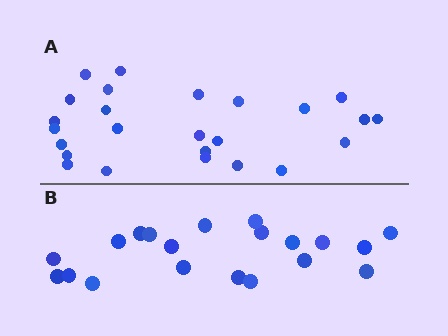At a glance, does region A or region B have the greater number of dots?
Region A (the top region) has more dots.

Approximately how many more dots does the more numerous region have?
Region A has about 5 more dots than region B.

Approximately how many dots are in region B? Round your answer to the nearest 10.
About 20 dots.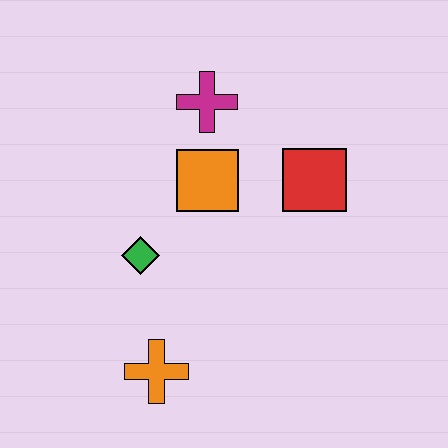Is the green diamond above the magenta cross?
No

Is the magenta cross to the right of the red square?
No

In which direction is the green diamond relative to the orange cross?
The green diamond is above the orange cross.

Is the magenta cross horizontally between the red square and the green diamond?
Yes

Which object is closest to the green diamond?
The orange square is closest to the green diamond.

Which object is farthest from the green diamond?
The red square is farthest from the green diamond.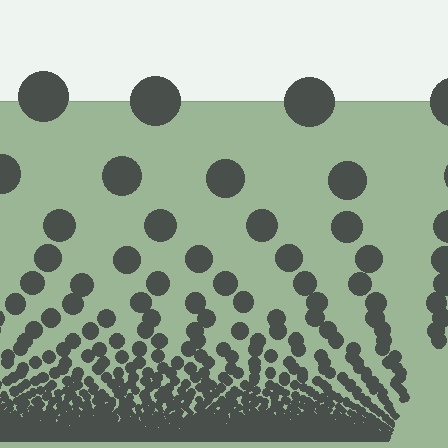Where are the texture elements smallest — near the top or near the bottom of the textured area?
Near the bottom.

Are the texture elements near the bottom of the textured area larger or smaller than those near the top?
Smaller. The gradient is inverted — elements near the bottom are smaller and denser.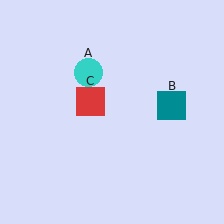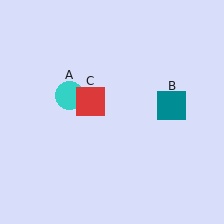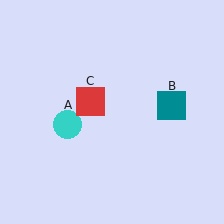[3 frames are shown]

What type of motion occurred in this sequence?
The cyan circle (object A) rotated counterclockwise around the center of the scene.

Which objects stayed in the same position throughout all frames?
Teal square (object B) and red square (object C) remained stationary.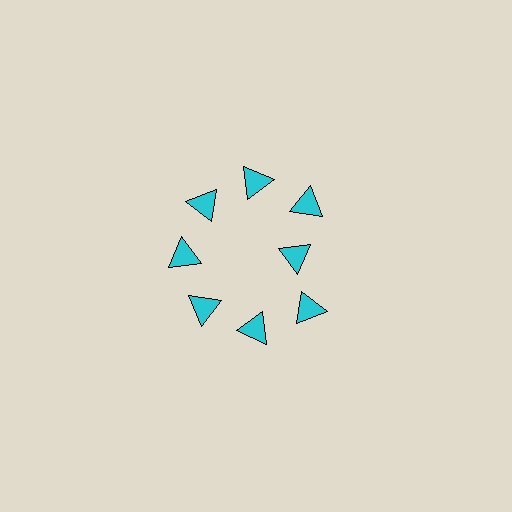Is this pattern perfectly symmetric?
No. The 8 cyan triangles are arranged in a ring, but one element near the 3 o'clock position is pulled inward toward the center, breaking the 8-fold rotational symmetry.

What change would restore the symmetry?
The symmetry would be restored by moving it outward, back onto the ring so that all 8 triangles sit at equal angles and equal distance from the center.